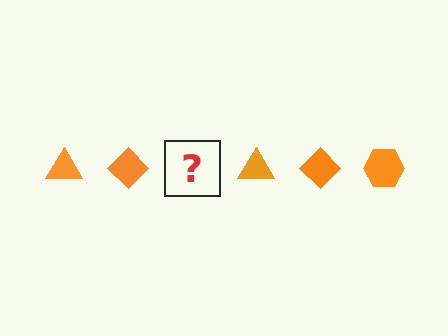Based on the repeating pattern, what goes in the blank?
The blank should be an orange hexagon.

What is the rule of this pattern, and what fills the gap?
The rule is that the pattern cycles through triangle, diamond, hexagon shapes in orange. The gap should be filled with an orange hexagon.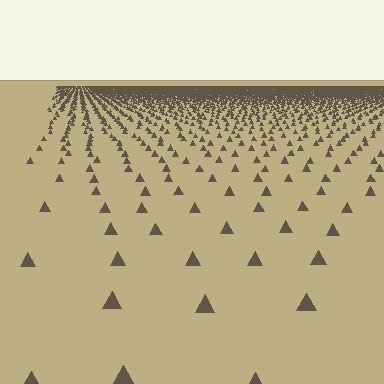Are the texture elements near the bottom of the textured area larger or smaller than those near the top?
Larger. Near the bottom, elements are closer to the viewer and appear at a bigger on-screen size.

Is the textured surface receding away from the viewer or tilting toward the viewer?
The surface is receding away from the viewer. Texture elements get smaller and denser toward the top.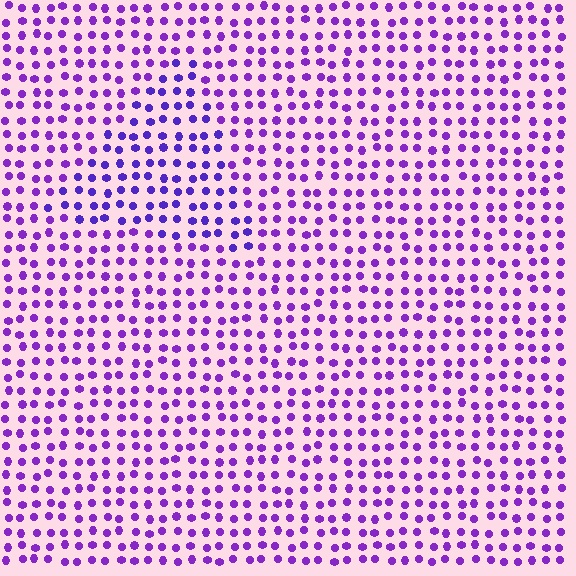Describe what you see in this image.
The image is filled with small purple elements in a uniform arrangement. A triangle-shaped region is visible where the elements are tinted to a slightly different hue, forming a subtle color boundary.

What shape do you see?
I see a triangle.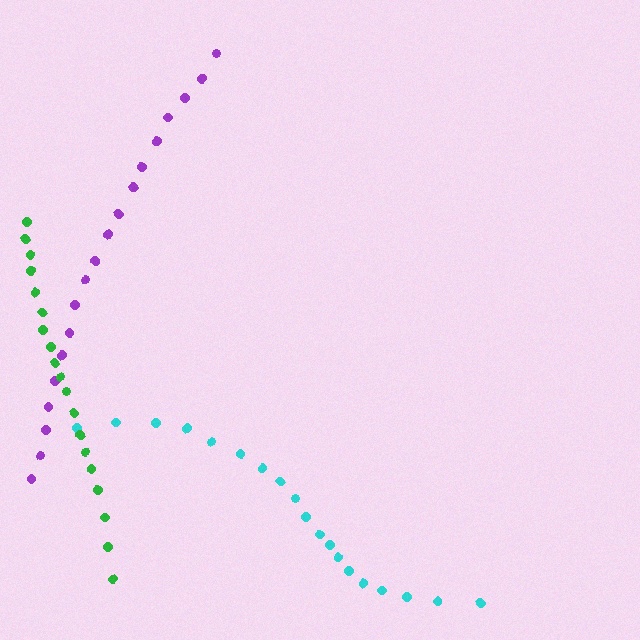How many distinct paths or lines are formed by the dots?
There are 3 distinct paths.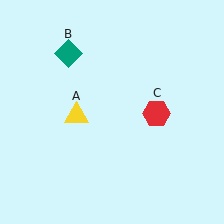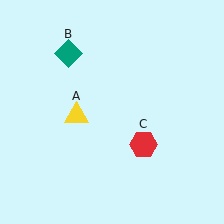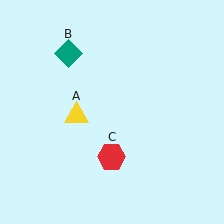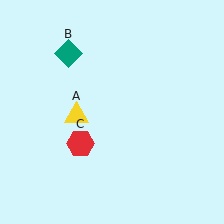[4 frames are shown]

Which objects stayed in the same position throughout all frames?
Yellow triangle (object A) and teal diamond (object B) remained stationary.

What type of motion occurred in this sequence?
The red hexagon (object C) rotated clockwise around the center of the scene.